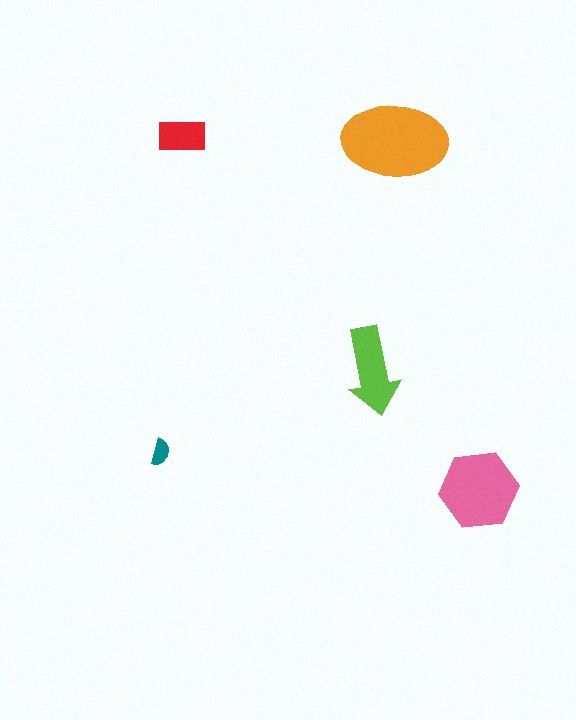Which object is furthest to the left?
The teal semicircle is leftmost.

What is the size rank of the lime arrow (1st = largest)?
3rd.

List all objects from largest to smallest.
The orange ellipse, the pink hexagon, the lime arrow, the red rectangle, the teal semicircle.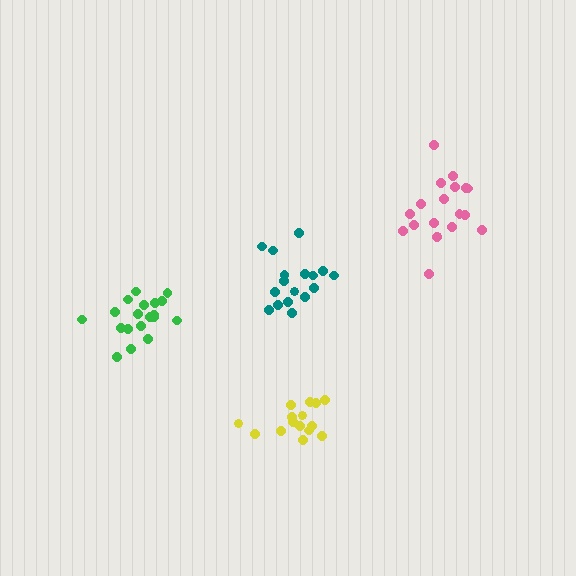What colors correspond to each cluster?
The clusters are colored: pink, green, yellow, teal.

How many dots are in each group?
Group 1: 19 dots, Group 2: 19 dots, Group 3: 15 dots, Group 4: 17 dots (70 total).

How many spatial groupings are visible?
There are 4 spatial groupings.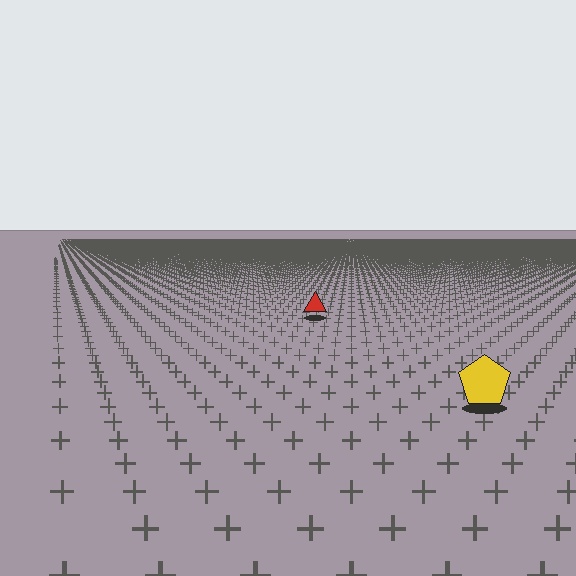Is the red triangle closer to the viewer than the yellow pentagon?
No. The yellow pentagon is closer — you can tell from the texture gradient: the ground texture is coarser near it.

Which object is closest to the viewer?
The yellow pentagon is closest. The texture marks near it are larger and more spread out.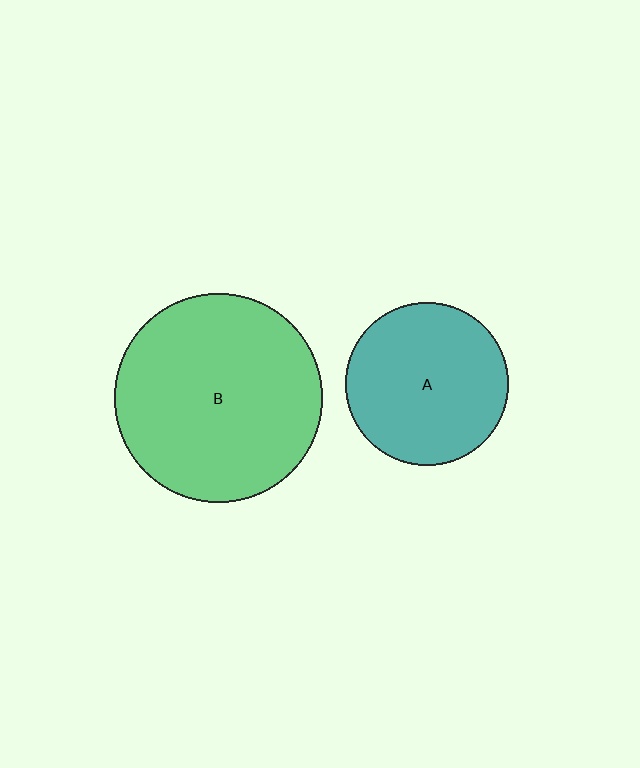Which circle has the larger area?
Circle B (green).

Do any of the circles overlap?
No, none of the circles overlap.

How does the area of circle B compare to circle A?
Approximately 1.6 times.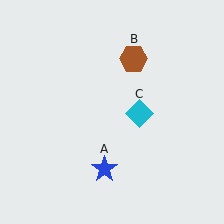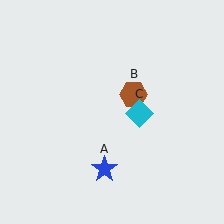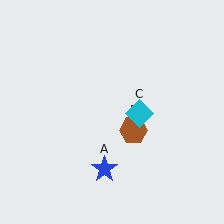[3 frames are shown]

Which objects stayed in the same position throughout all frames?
Blue star (object A) and cyan diamond (object C) remained stationary.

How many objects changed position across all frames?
1 object changed position: brown hexagon (object B).